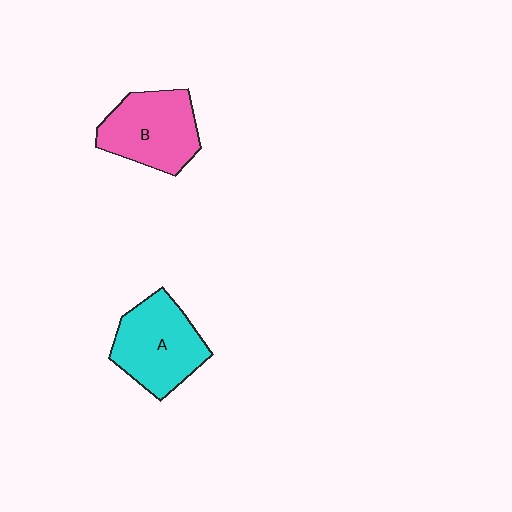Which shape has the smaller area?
Shape B (pink).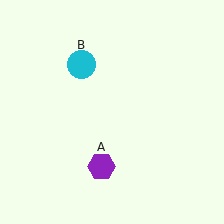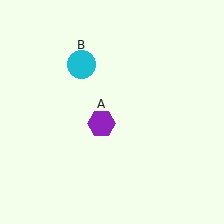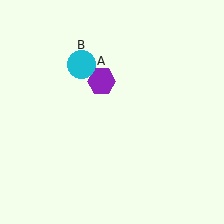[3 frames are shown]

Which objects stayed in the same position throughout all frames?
Cyan circle (object B) remained stationary.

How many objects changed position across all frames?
1 object changed position: purple hexagon (object A).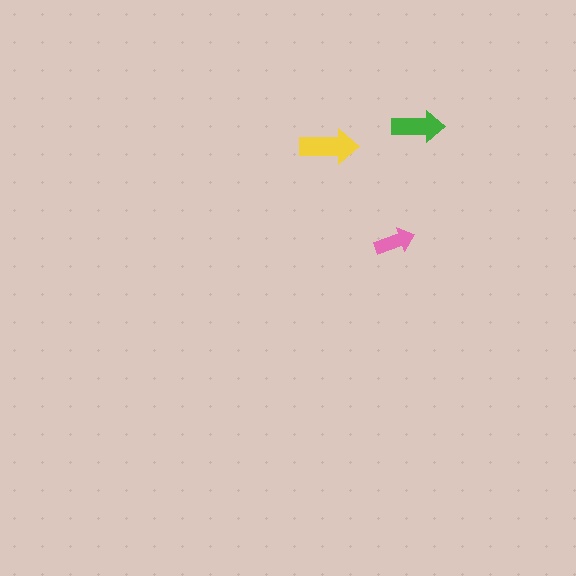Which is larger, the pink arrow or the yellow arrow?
The yellow one.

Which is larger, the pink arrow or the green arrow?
The green one.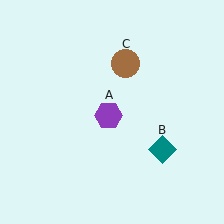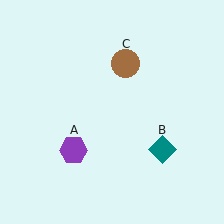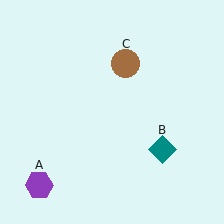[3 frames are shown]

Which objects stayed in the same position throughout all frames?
Teal diamond (object B) and brown circle (object C) remained stationary.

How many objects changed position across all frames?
1 object changed position: purple hexagon (object A).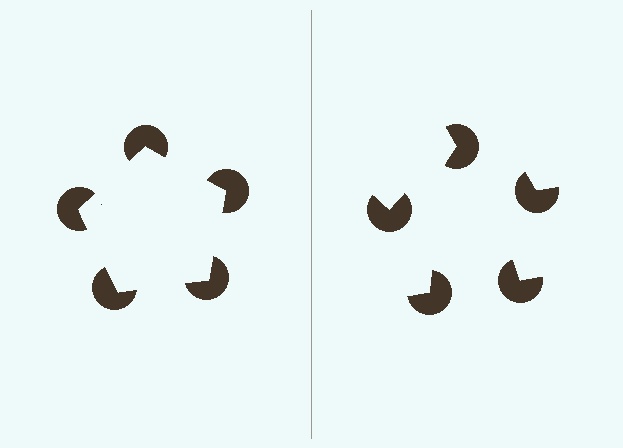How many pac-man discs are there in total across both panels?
10 — 5 on each side.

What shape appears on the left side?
An illusory pentagon.